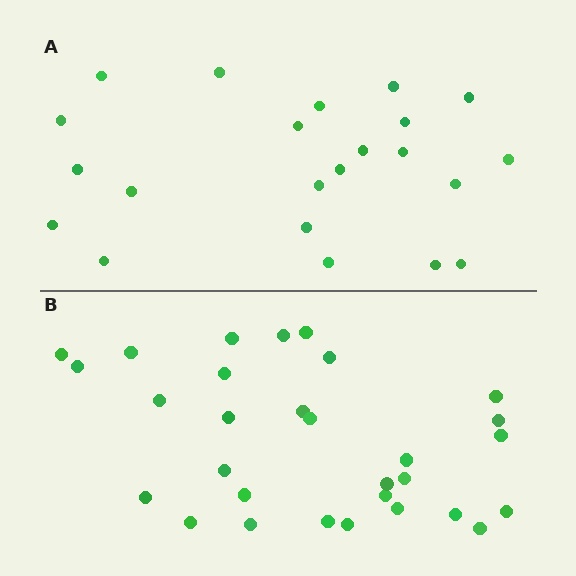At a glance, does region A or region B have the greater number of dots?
Region B (the bottom region) has more dots.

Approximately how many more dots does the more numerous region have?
Region B has roughly 8 or so more dots than region A.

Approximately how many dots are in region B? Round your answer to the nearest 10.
About 30 dots.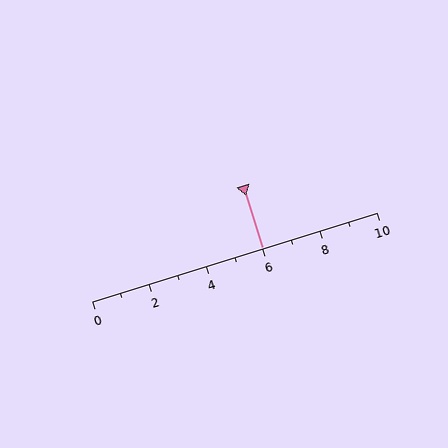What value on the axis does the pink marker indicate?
The marker indicates approximately 6.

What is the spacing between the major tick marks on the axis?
The major ticks are spaced 2 apart.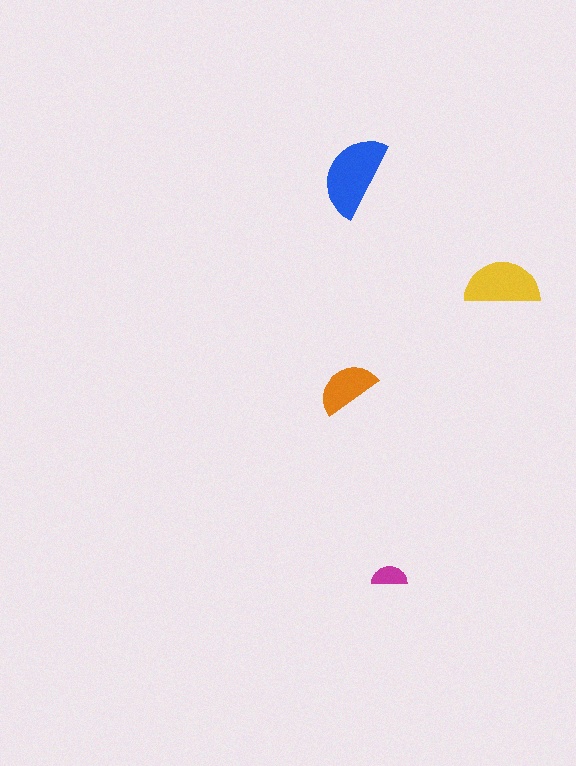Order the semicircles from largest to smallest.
the blue one, the yellow one, the orange one, the magenta one.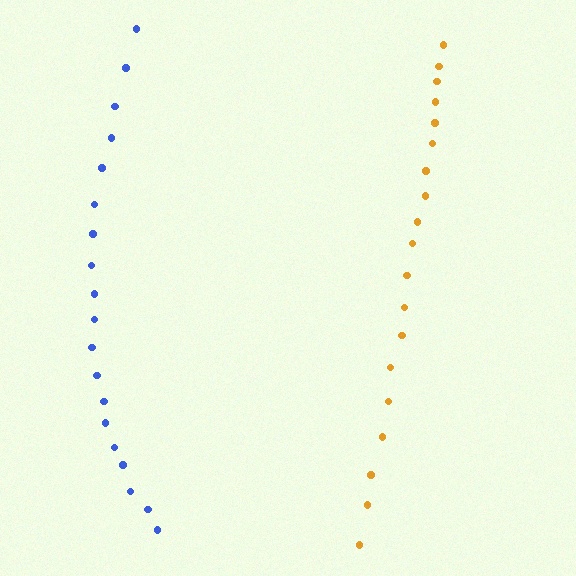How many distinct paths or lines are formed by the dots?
There are 2 distinct paths.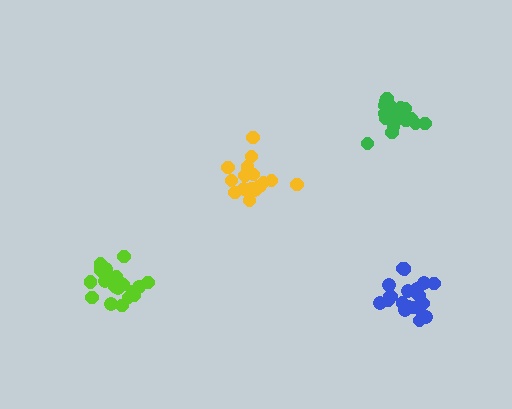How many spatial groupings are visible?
There are 4 spatial groupings.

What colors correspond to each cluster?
The clusters are colored: green, yellow, lime, blue.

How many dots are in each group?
Group 1: 21 dots, Group 2: 18 dots, Group 3: 21 dots, Group 4: 20 dots (80 total).